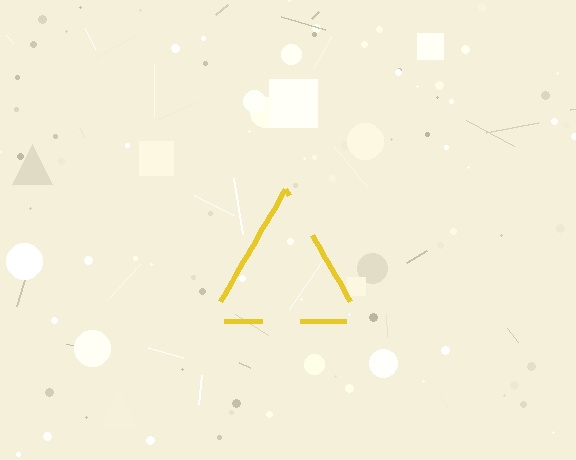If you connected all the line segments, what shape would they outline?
They would outline a triangle.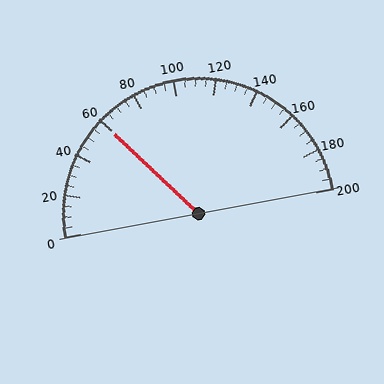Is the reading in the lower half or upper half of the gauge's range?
The reading is in the lower half of the range (0 to 200).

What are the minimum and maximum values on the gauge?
The gauge ranges from 0 to 200.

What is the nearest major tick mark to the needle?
The nearest major tick mark is 60.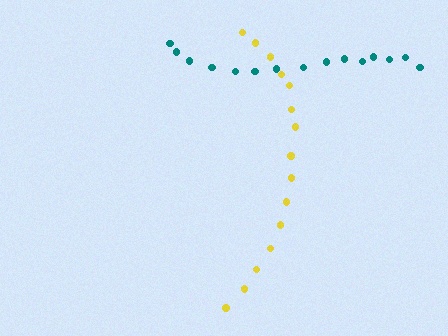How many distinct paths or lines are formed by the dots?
There are 2 distinct paths.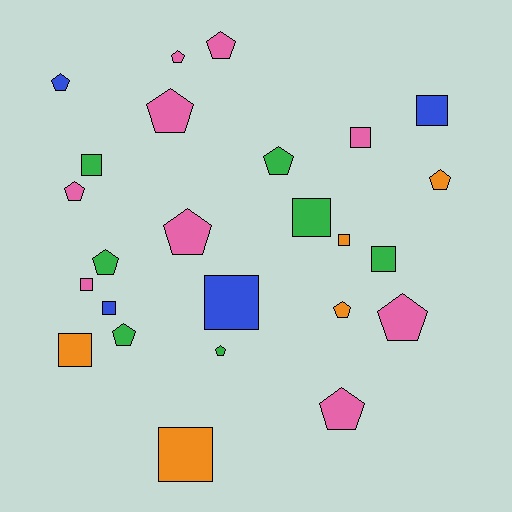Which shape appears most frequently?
Pentagon, with 14 objects.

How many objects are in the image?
There are 25 objects.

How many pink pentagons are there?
There are 7 pink pentagons.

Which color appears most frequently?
Pink, with 9 objects.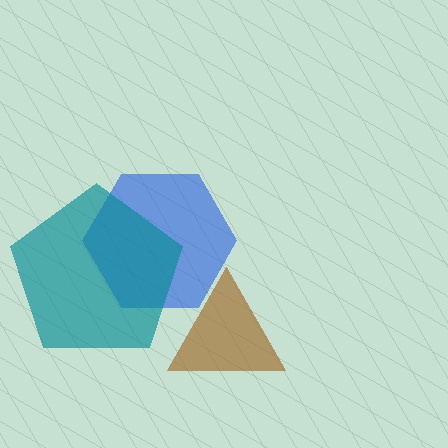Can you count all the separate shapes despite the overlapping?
Yes, there are 3 separate shapes.